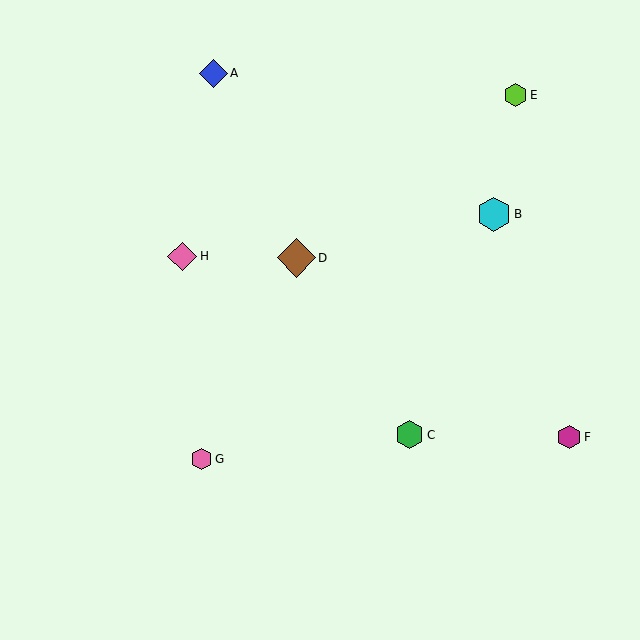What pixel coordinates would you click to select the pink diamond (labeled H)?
Click at (182, 256) to select the pink diamond H.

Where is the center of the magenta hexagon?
The center of the magenta hexagon is at (569, 437).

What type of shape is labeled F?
Shape F is a magenta hexagon.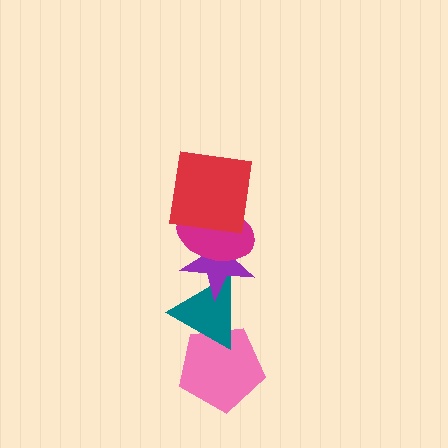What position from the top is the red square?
The red square is 1st from the top.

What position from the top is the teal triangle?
The teal triangle is 4th from the top.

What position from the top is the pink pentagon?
The pink pentagon is 5th from the top.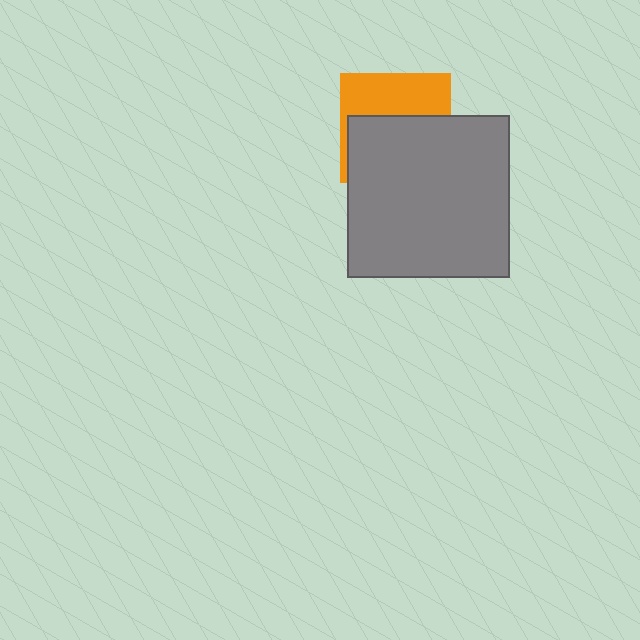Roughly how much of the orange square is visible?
A small part of it is visible (roughly 43%).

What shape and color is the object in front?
The object in front is a gray square.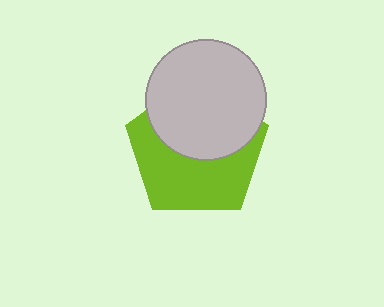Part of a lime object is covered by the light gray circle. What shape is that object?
It is a pentagon.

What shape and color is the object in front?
The object in front is a light gray circle.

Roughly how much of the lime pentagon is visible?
About half of it is visible (roughly 53%).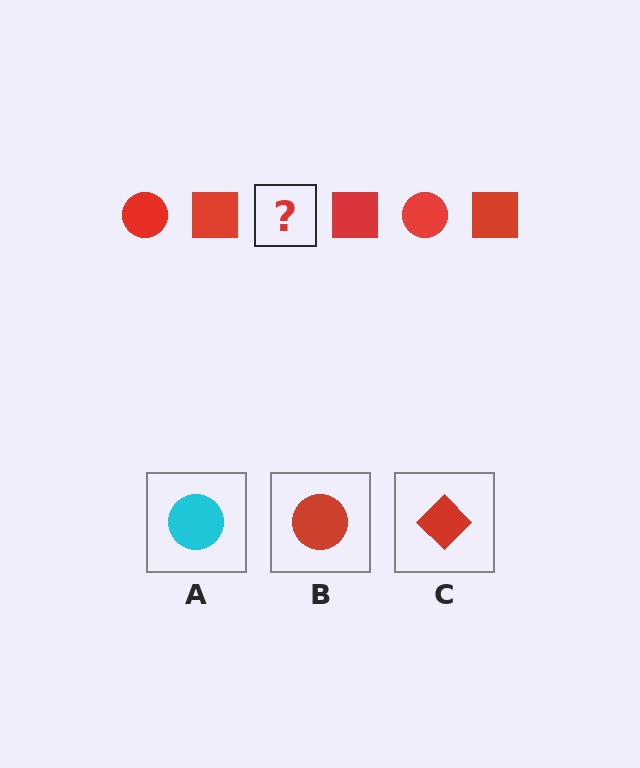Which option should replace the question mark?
Option B.